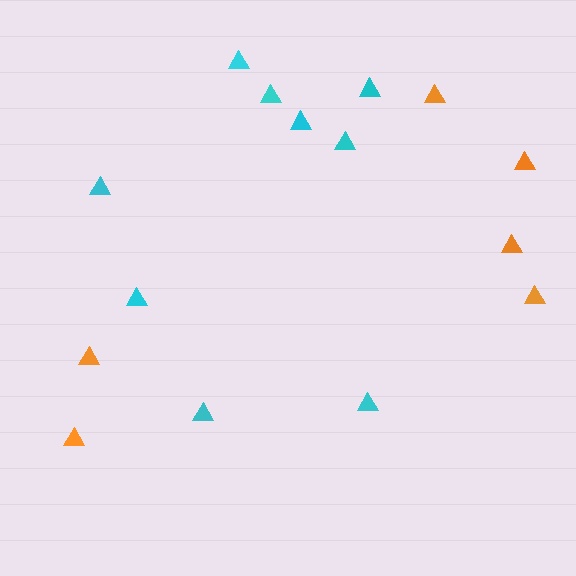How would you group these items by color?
There are 2 groups: one group of cyan triangles (9) and one group of orange triangles (6).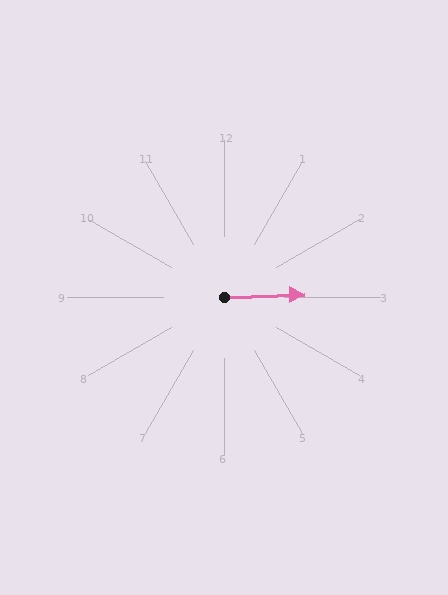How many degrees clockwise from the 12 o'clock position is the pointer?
Approximately 88 degrees.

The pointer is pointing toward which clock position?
Roughly 3 o'clock.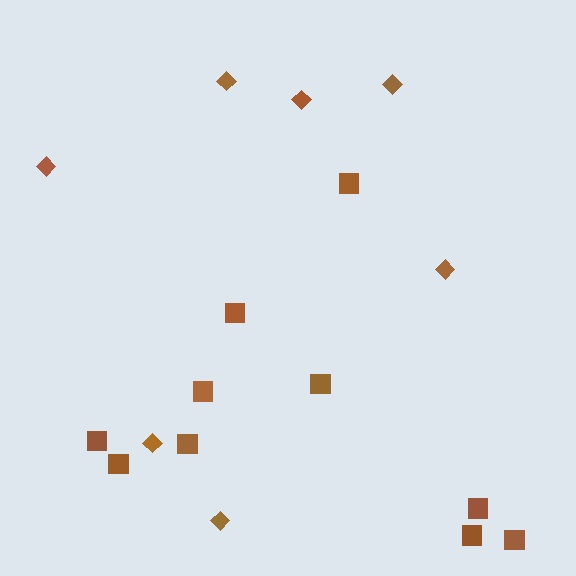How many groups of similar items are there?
There are 2 groups: one group of diamonds (7) and one group of squares (10).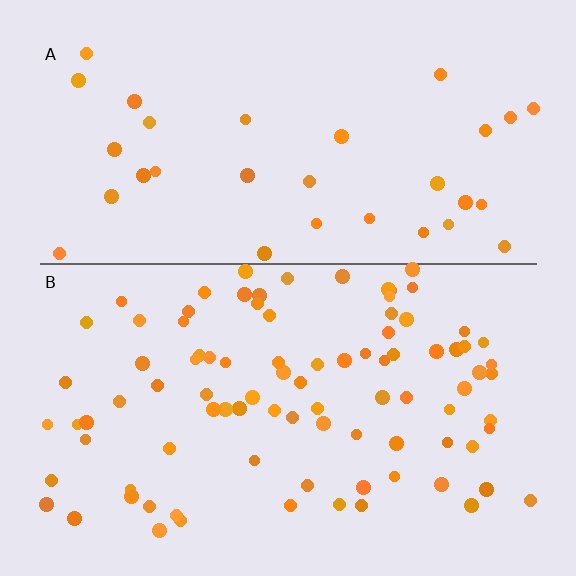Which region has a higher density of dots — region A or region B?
B (the bottom).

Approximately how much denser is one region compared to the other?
Approximately 2.8× — region B over region A.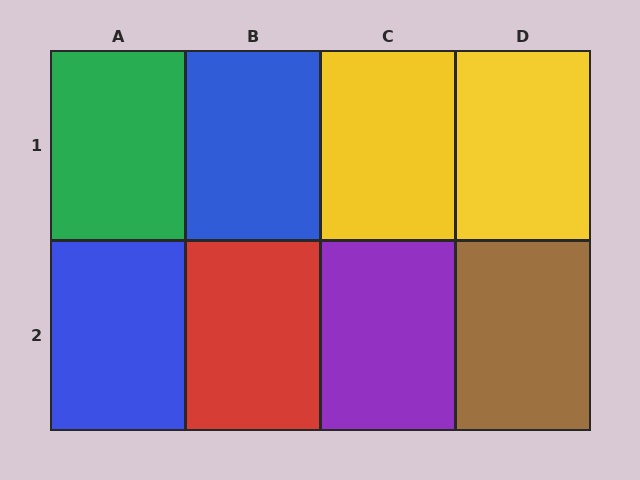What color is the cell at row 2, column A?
Blue.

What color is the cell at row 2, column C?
Purple.